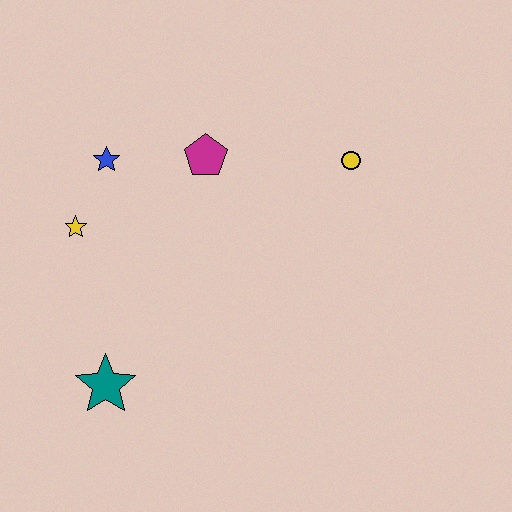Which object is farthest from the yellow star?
The yellow circle is farthest from the yellow star.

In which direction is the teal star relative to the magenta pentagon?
The teal star is below the magenta pentagon.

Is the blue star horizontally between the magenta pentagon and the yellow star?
Yes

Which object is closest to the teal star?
The yellow star is closest to the teal star.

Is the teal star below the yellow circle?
Yes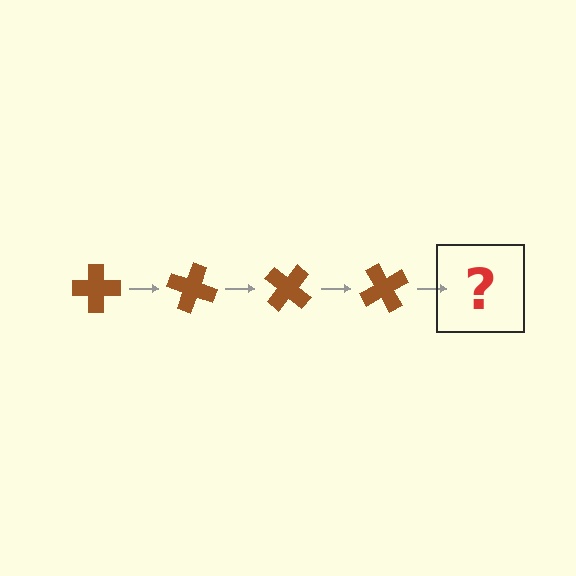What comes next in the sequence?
The next element should be a brown cross rotated 80 degrees.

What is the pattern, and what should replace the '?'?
The pattern is that the cross rotates 20 degrees each step. The '?' should be a brown cross rotated 80 degrees.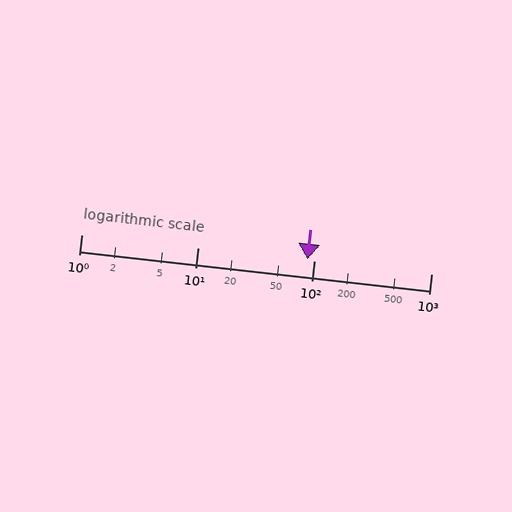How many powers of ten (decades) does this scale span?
The scale spans 3 decades, from 1 to 1000.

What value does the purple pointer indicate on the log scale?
The pointer indicates approximately 87.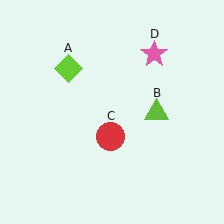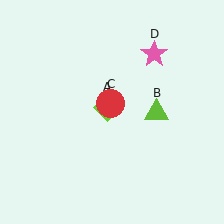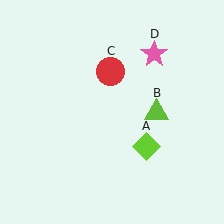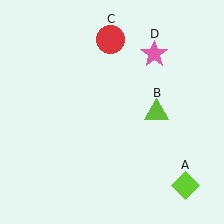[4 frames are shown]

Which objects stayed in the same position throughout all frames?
Lime triangle (object B) and pink star (object D) remained stationary.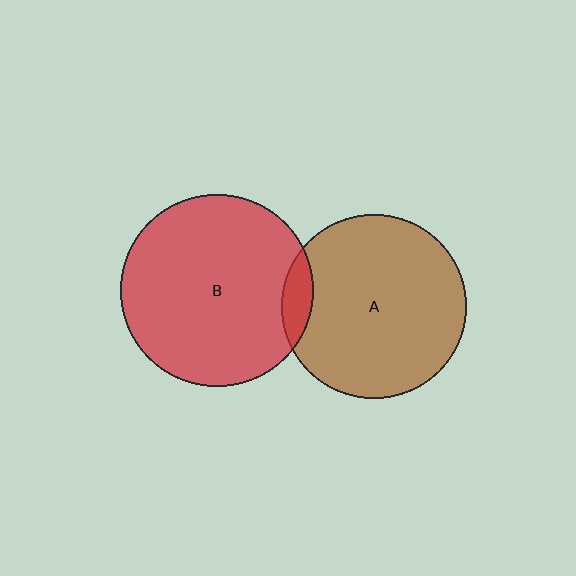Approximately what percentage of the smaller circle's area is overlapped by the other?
Approximately 10%.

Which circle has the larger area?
Circle B (red).